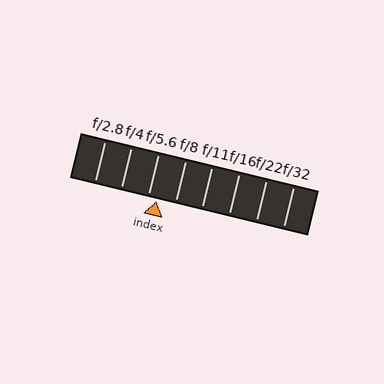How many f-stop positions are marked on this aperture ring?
There are 8 f-stop positions marked.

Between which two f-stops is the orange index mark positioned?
The index mark is between f/5.6 and f/8.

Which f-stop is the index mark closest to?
The index mark is closest to f/5.6.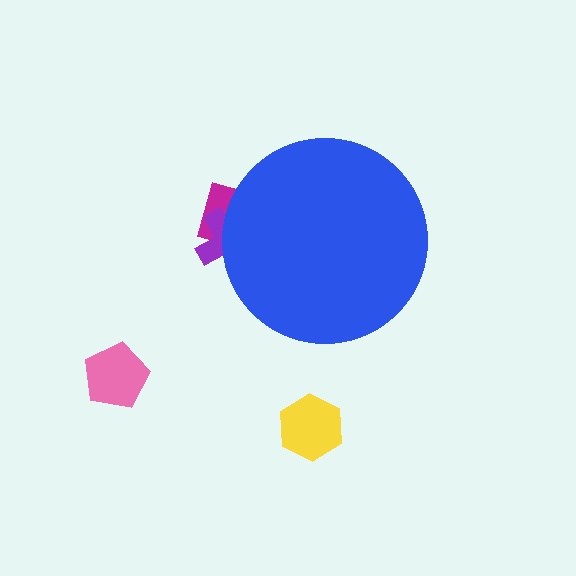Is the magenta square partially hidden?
Yes, the magenta square is partially hidden behind the blue circle.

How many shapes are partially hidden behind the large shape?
2 shapes are partially hidden.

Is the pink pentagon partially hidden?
No, the pink pentagon is fully visible.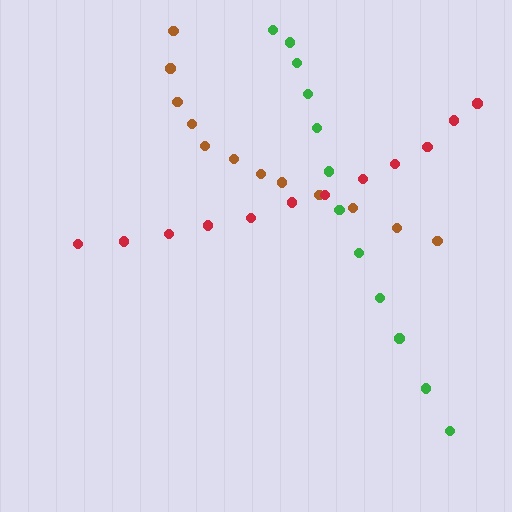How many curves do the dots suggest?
There are 3 distinct paths.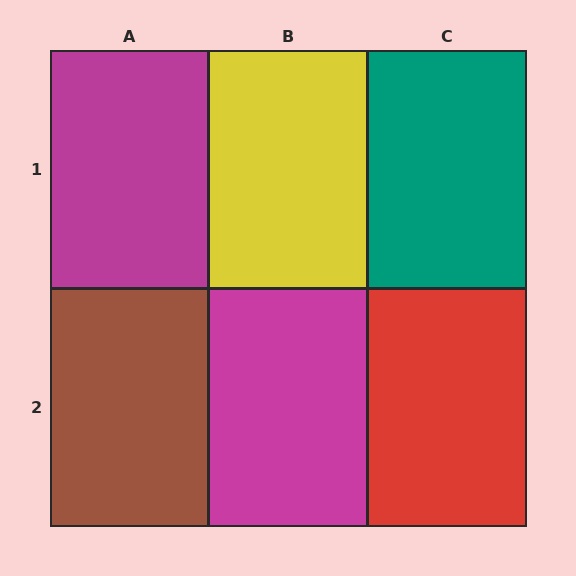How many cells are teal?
1 cell is teal.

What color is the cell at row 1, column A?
Magenta.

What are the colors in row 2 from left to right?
Brown, magenta, red.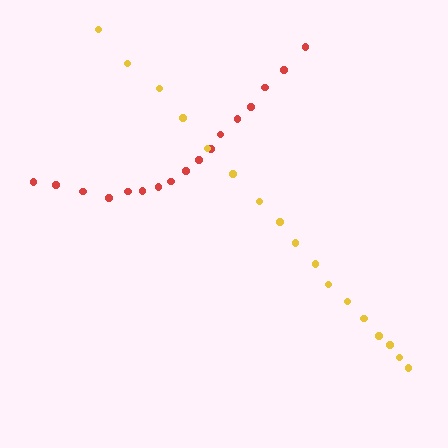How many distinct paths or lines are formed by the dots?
There are 2 distinct paths.